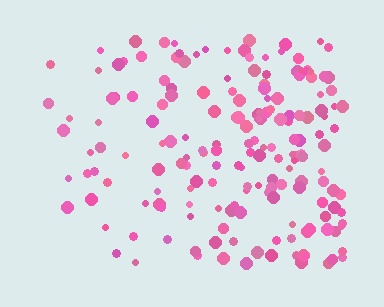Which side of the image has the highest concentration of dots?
The right.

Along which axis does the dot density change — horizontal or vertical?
Horizontal.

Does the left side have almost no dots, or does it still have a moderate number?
Still a moderate number, just noticeably fewer than the right.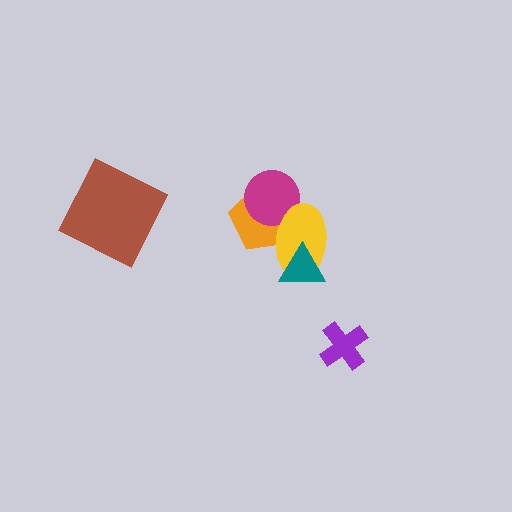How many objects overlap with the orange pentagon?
2 objects overlap with the orange pentagon.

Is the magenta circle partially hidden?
Yes, it is partially covered by another shape.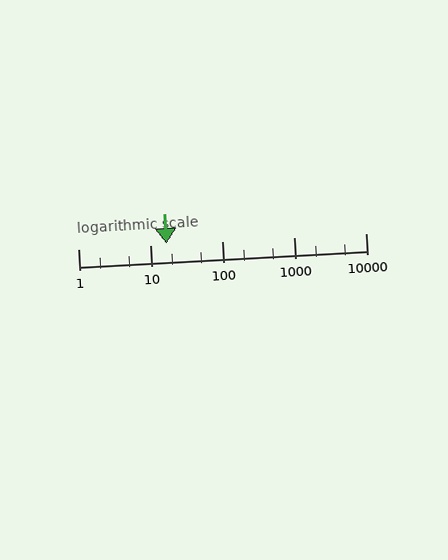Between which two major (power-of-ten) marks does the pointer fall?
The pointer is between 10 and 100.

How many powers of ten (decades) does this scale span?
The scale spans 4 decades, from 1 to 10000.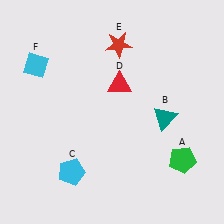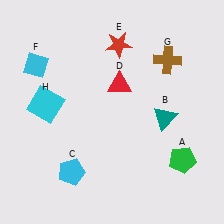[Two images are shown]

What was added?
A brown cross (G), a cyan square (H) were added in Image 2.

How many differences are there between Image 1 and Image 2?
There are 2 differences between the two images.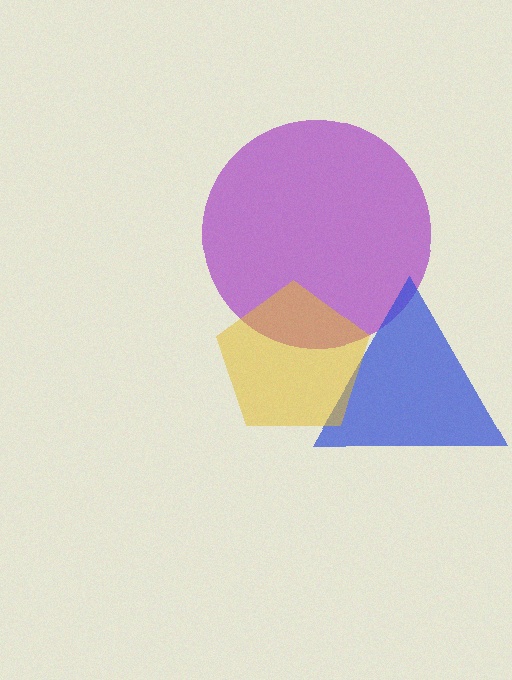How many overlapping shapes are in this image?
There are 3 overlapping shapes in the image.